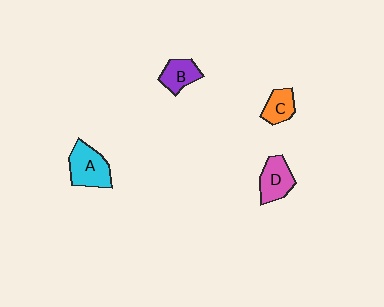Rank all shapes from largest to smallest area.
From largest to smallest: A (cyan), D (pink), B (purple), C (orange).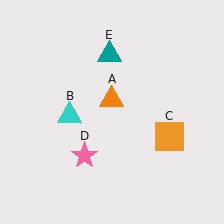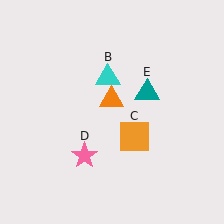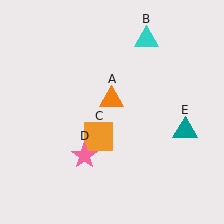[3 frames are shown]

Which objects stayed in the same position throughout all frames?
Orange triangle (object A) and pink star (object D) remained stationary.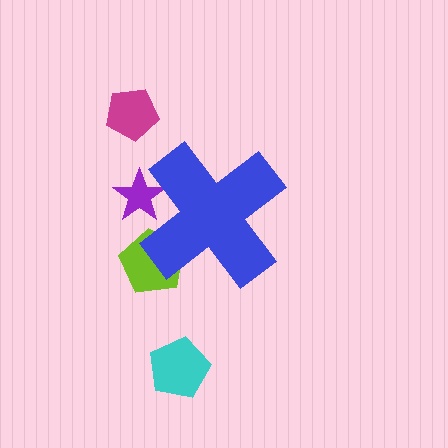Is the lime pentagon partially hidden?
Yes, the lime pentagon is partially hidden behind the blue cross.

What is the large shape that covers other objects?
A blue cross.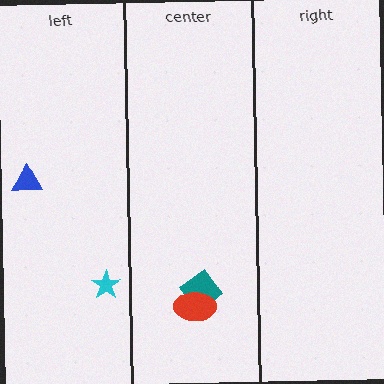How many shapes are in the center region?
2.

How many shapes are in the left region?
2.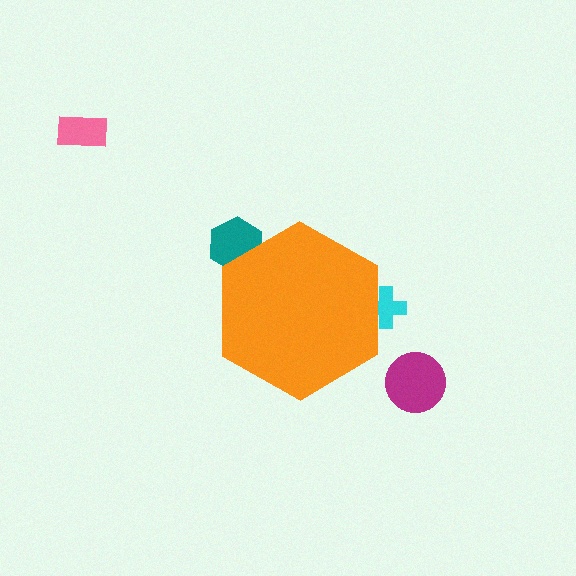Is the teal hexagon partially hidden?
Yes, the teal hexagon is partially hidden behind the orange hexagon.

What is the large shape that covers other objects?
An orange hexagon.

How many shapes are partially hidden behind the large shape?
2 shapes are partially hidden.